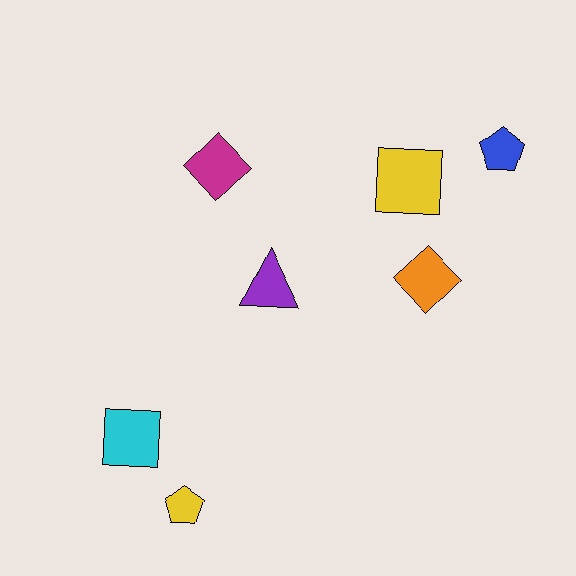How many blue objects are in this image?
There is 1 blue object.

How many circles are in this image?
There are no circles.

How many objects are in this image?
There are 7 objects.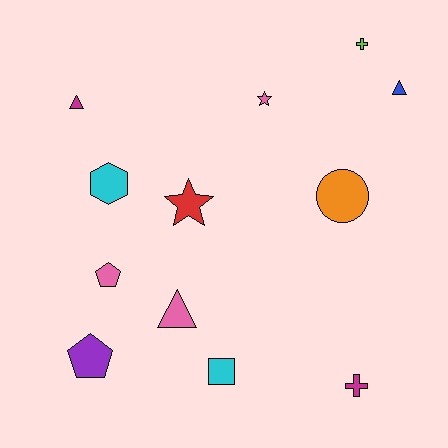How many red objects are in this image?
There is 1 red object.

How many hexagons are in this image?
There is 1 hexagon.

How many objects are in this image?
There are 12 objects.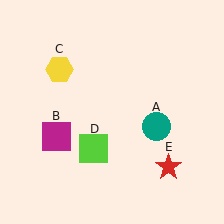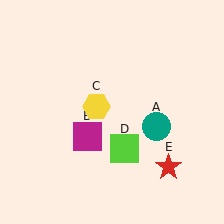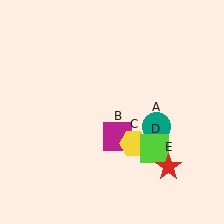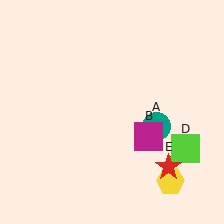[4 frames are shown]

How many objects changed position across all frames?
3 objects changed position: magenta square (object B), yellow hexagon (object C), lime square (object D).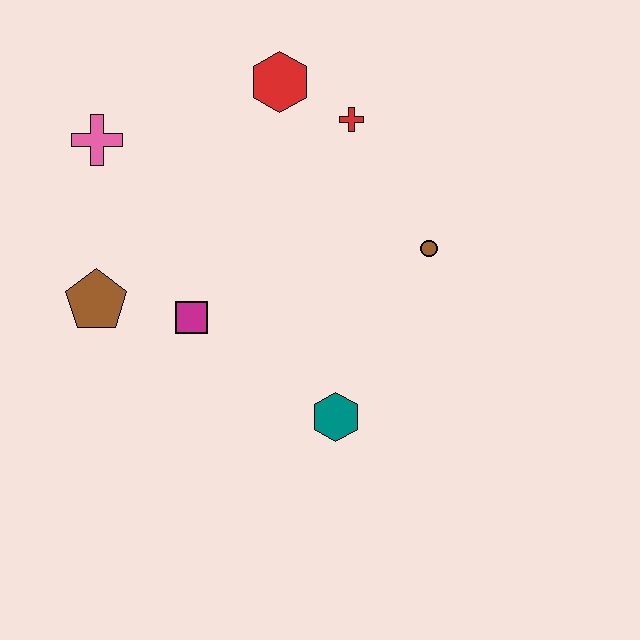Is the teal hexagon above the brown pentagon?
No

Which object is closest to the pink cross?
The brown pentagon is closest to the pink cross.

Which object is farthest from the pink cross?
The teal hexagon is farthest from the pink cross.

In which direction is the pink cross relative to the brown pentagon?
The pink cross is above the brown pentagon.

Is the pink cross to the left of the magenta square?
Yes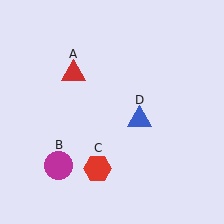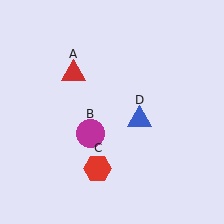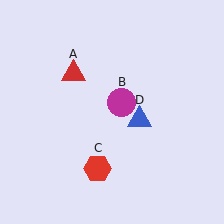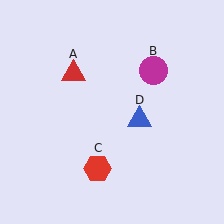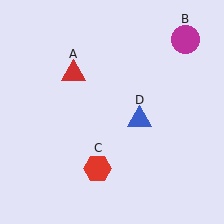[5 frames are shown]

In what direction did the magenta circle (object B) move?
The magenta circle (object B) moved up and to the right.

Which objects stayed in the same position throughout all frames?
Red triangle (object A) and red hexagon (object C) and blue triangle (object D) remained stationary.